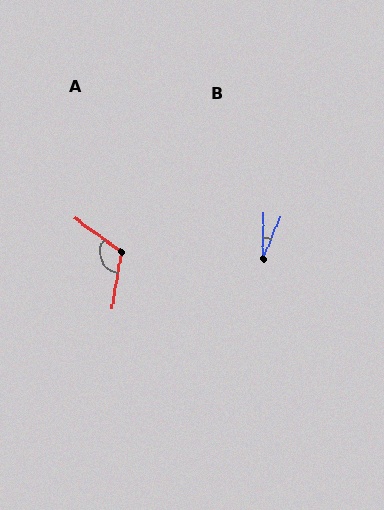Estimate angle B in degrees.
Approximately 21 degrees.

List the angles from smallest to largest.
B (21°), A (116°).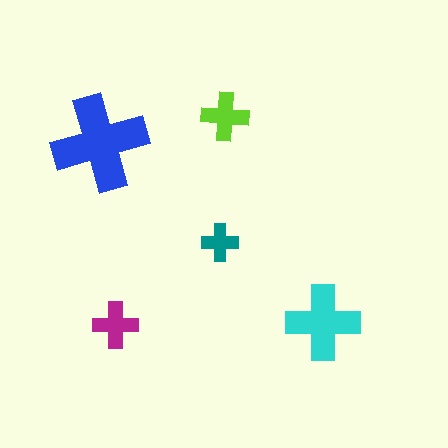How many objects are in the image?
There are 5 objects in the image.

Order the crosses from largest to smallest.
the blue one, the cyan one, the lime one, the magenta one, the teal one.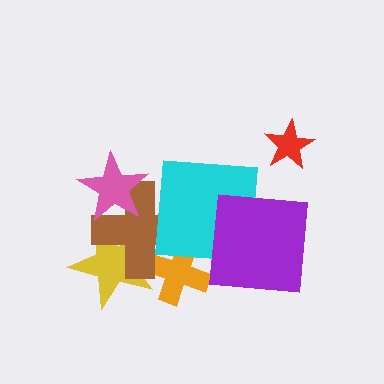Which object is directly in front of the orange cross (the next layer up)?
The yellow star is directly in front of the orange cross.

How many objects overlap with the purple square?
1 object overlaps with the purple square.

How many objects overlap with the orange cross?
3 objects overlap with the orange cross.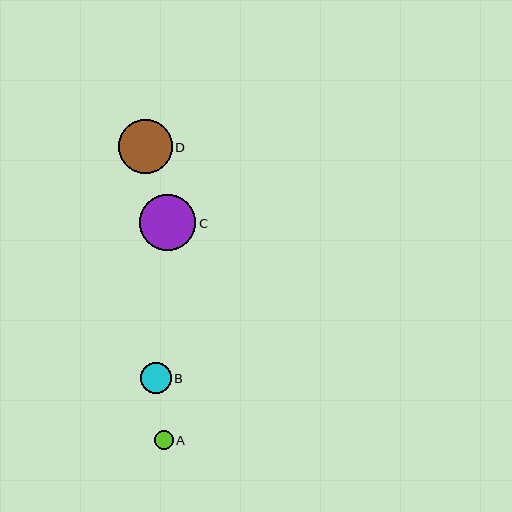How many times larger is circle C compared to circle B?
Circle C is approximately 1.8 times the size of circle B.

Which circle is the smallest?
Circle A is the smallest with a size of approximately 18 pixels.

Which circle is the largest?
Circle C is the largest with a size of approximately 56 pixels.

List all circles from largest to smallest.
From largest to smallest: C, D, B, A.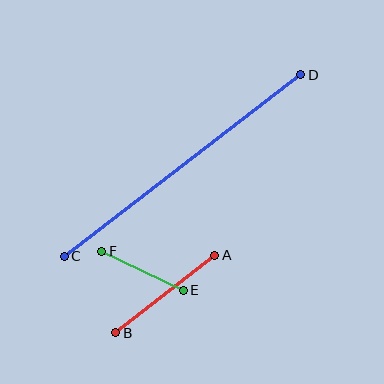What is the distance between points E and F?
The distance is approximately 91 pixels.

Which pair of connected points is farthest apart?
Points C and D are farthest apart.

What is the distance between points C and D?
The distance is approximately 298 pixels.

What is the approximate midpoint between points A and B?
The midpoint is at approximately (165, 294) pixels.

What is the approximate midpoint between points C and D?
The midpoint is at approximately (182, 165) pixels.